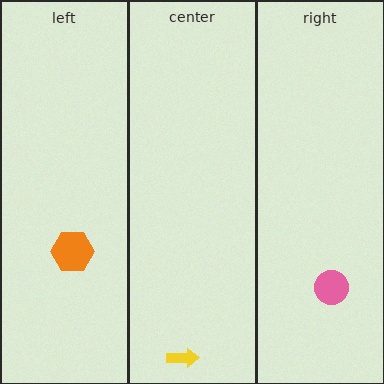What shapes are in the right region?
The pink circle.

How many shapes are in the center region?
1.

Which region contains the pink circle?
The right region.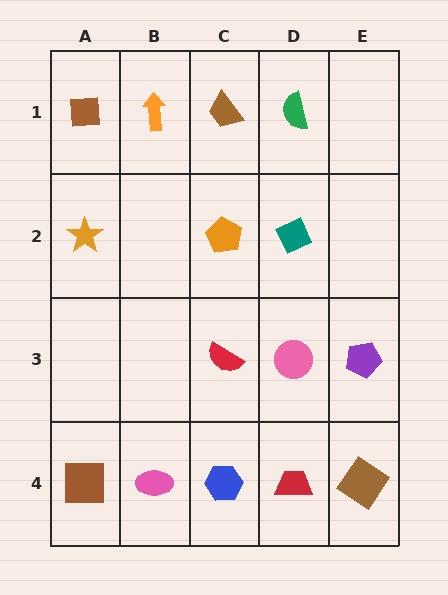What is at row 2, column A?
An orange star.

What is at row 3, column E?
A purple pentagon.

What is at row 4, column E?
A brown diamond.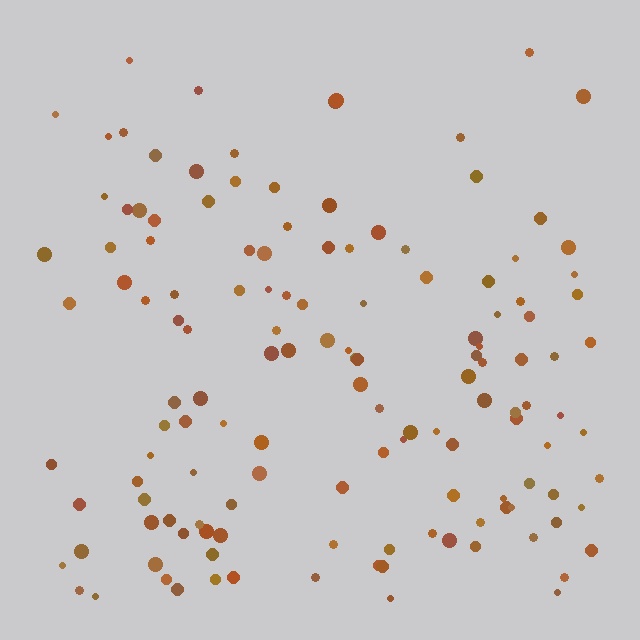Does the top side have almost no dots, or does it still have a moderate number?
Still a moderate number, just noticeably fewer than the bottom.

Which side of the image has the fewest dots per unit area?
The top.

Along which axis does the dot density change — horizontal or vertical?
Vertical.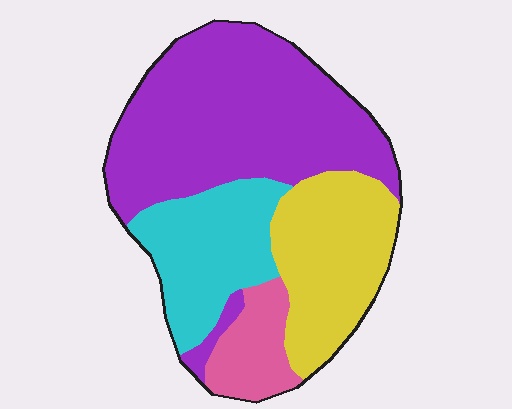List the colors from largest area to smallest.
From largest to smallest: purple, yellow, cyan, pink.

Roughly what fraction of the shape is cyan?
Cyan takes up less than a quarter of the shape.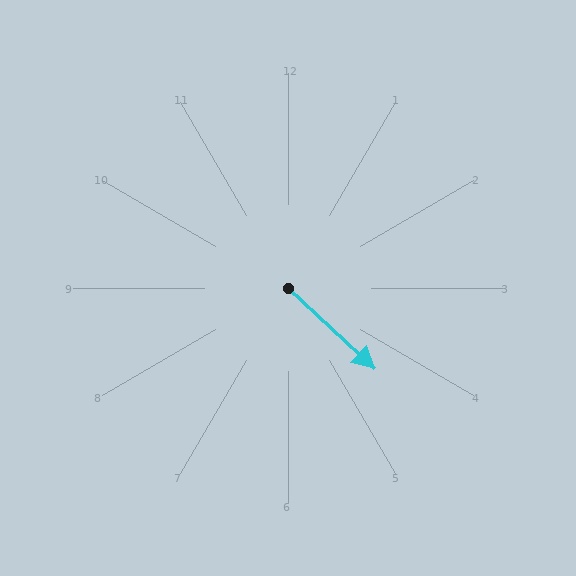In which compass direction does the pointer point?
Southeast.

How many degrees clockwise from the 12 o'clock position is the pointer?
Approximately 133 degrees.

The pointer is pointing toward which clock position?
Roughly 4 o'clock.